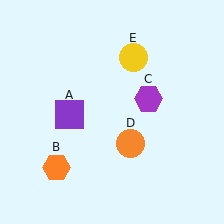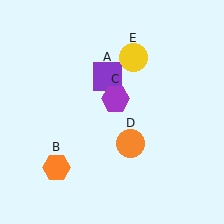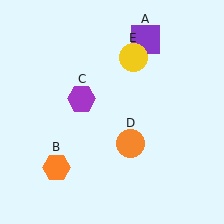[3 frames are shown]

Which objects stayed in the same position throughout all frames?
Orange hexagon (object B) and orange circle (object D) and yellow circle (object E) remained stationary.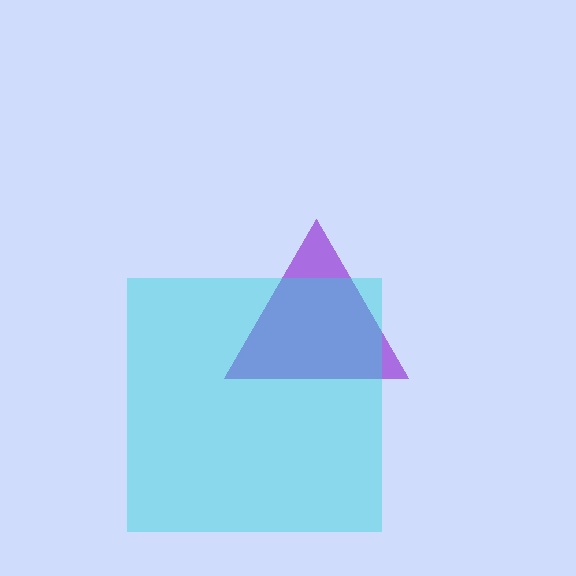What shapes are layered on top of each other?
The layered shapes are: a purple triangle, a cyan square.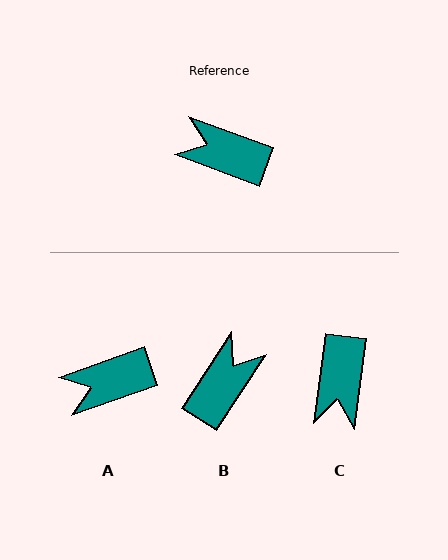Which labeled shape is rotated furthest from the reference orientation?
B, about 103 degrees away.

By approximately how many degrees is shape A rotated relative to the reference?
Approximately 39 degrees counter-clockwise.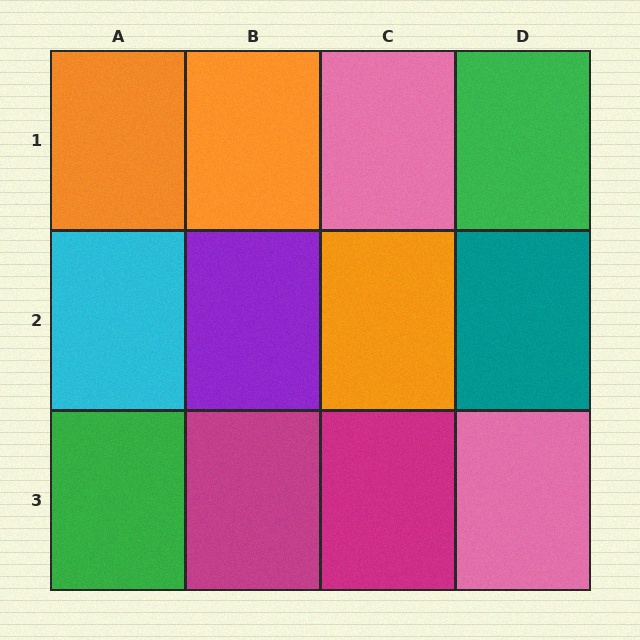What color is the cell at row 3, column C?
Magenta.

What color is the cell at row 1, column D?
Green.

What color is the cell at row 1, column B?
Orange.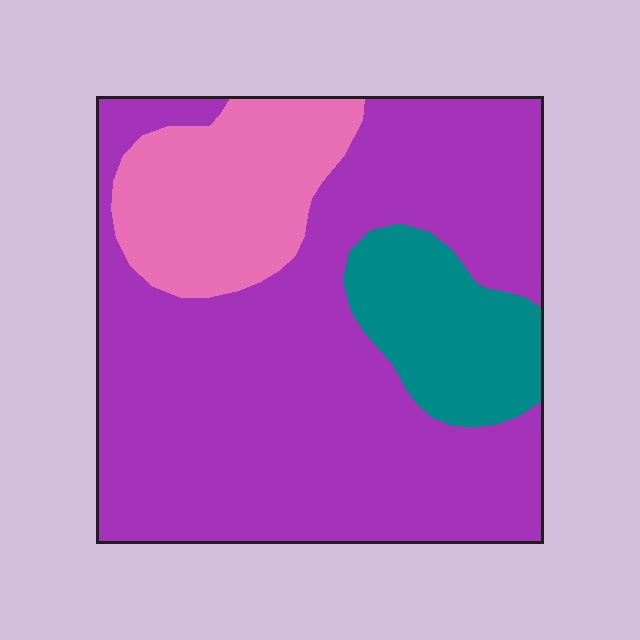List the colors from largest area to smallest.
From largest to smallest: purple, pink, teal.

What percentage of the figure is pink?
Pink covers 18% of the figure.